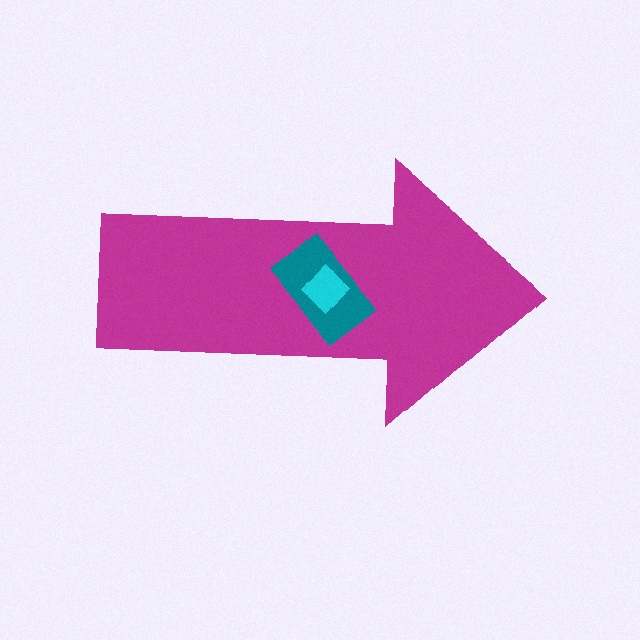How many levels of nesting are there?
3.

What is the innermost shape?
The cyan diamond.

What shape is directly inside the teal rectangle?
The cyan diamond.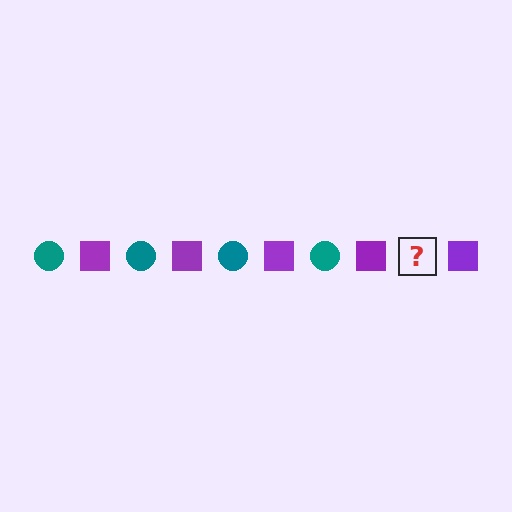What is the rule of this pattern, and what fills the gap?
The rule is that the pattern alternates between teal circle and purple square. The gap should be filled with a teal circle.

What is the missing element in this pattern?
The missing element is a teal circle.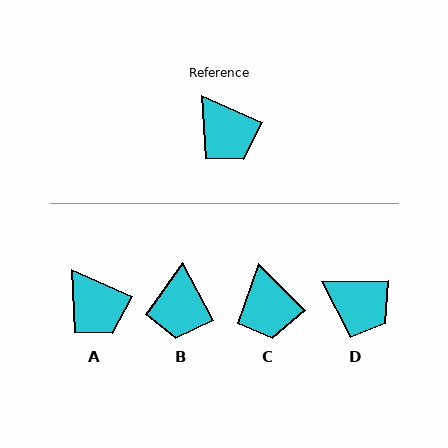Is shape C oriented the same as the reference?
No, it is off by about 22 degrees.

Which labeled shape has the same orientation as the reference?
A.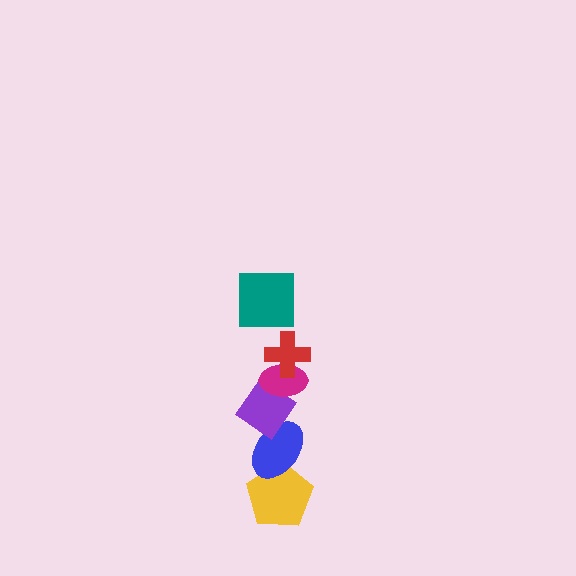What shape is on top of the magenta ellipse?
The red cross is on top of the magenta ellipse.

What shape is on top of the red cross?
The teal square is on top of the red cross.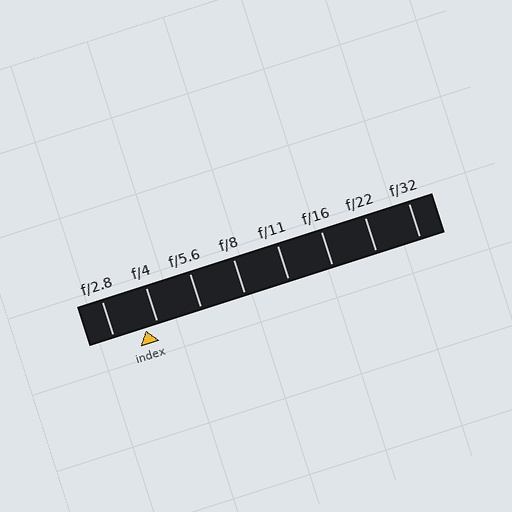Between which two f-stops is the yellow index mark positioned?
The index mark is between f/2.8 and f/4.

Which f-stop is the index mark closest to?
The index mark is closest to f/4.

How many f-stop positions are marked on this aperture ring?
There are 8 f-stop positions marked.